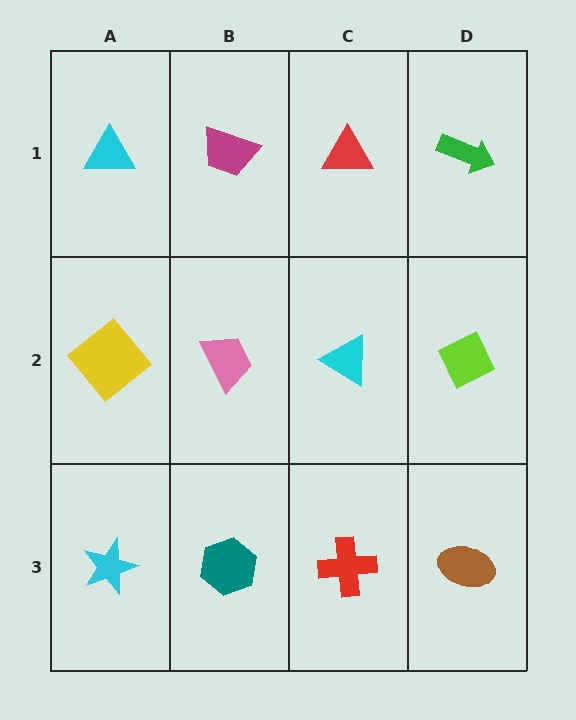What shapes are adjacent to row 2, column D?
A green arrow (row 1, column D), a brown ellipse (row 3, column D), a cyan triangle (row 2, column C).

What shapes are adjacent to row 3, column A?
A yellow diamond (row 2, column A), a teal hexagon (row 3, column B).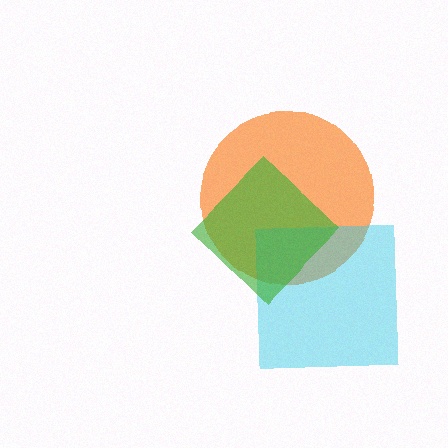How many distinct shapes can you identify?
There are 3 distinct shapes: an orange circle, a cyan square, a green diamond.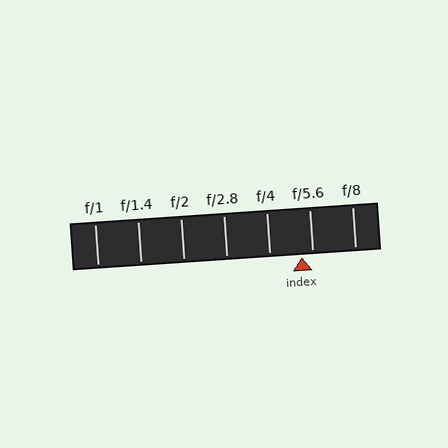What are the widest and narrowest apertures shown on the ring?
The widest aperture shown is f/1 and the narrowest is f/8.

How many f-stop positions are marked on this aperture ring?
There are 7 f-stop positions marked.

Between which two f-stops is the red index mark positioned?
The index mark is between f/4 and f/5.6.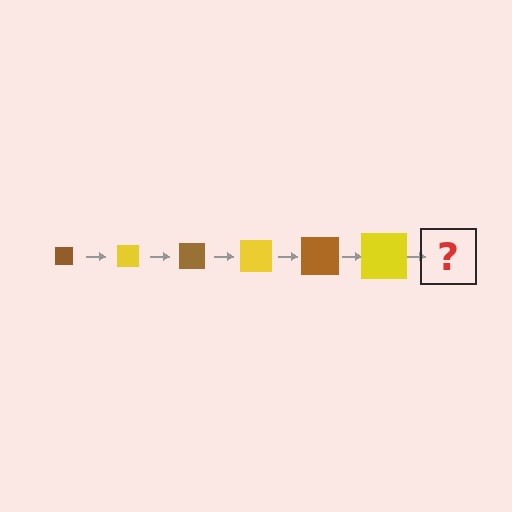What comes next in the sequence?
The next element should be a brown square, larger than the previous one.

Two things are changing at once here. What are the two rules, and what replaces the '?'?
The two rules are that the square grows larger each step and the color cycles through brown and yellow. The '?' should be a brown square, larger than the previous one.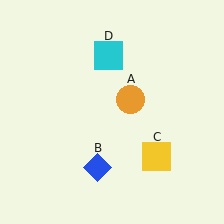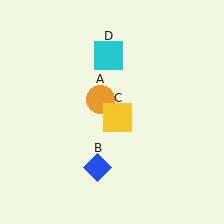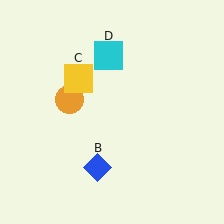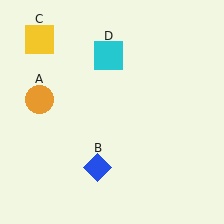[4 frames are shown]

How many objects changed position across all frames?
2 objects changed position: orange circle (object A), yellow square (object C).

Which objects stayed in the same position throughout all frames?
Blue diamond (object B) and cyan square (object D) remained stationary.